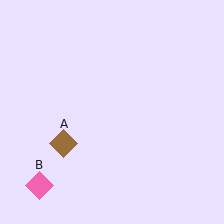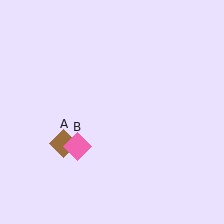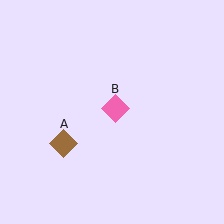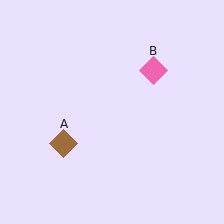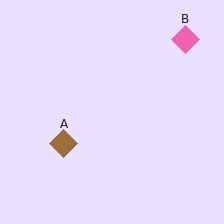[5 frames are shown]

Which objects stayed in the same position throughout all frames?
Brown diamond (object A) remained stationary.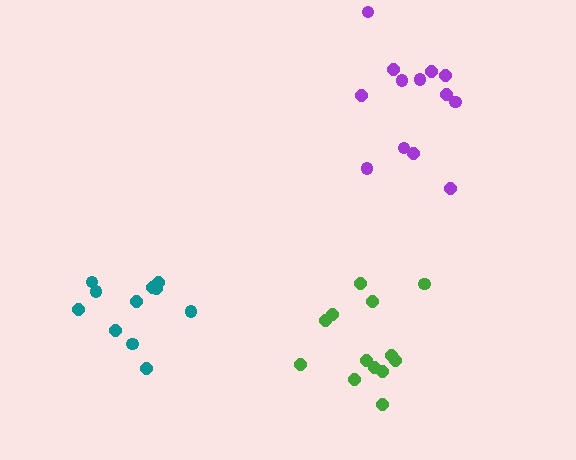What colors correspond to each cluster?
The clusters are colored: green, purple, teal.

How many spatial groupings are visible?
There are 3 spatial groupings.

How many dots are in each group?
Group 1: 13 dots, Group 2: 13 dots, Group 3: 11 dots (37 total).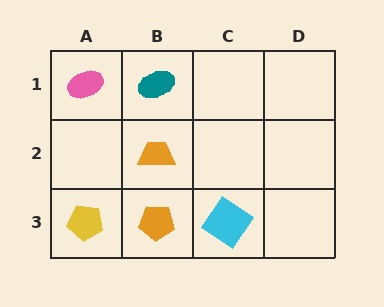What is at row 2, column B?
An orange trapezoid.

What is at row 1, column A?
A pink ellipse.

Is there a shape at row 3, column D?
No, that cell is empty.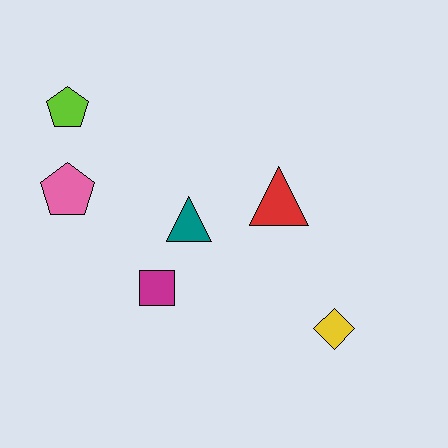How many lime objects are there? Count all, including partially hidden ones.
There is 1 lime object.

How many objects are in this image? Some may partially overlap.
There are 6 objects.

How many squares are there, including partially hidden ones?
There is 1 square.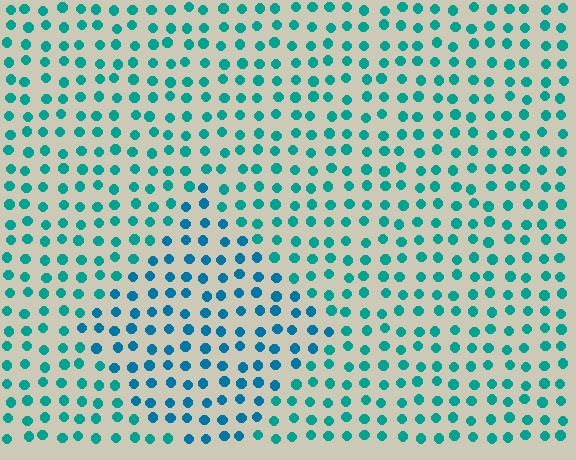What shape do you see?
I see a diamond.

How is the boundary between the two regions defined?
The boundary is defined purely by a slight shift in hue (about 24 degrees). Spacing, size, and orientation are identical on both sides.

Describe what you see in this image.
The image is filled with small teal elements in a uniform arrangement. A diamond-shaped region is visible where the elements are tinted to a slightly different hue, forming a subtle color boundary.